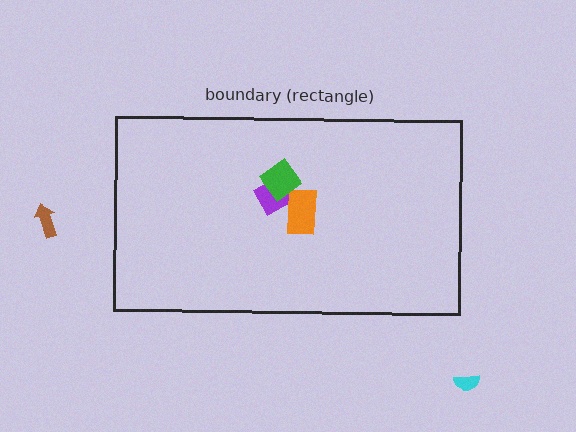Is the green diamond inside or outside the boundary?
Inside.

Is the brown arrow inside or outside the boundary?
Outside.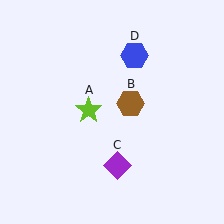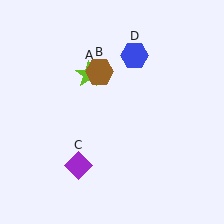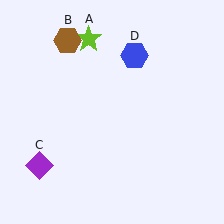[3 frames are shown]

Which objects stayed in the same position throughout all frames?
Blue hexagon (object D) remained stationary.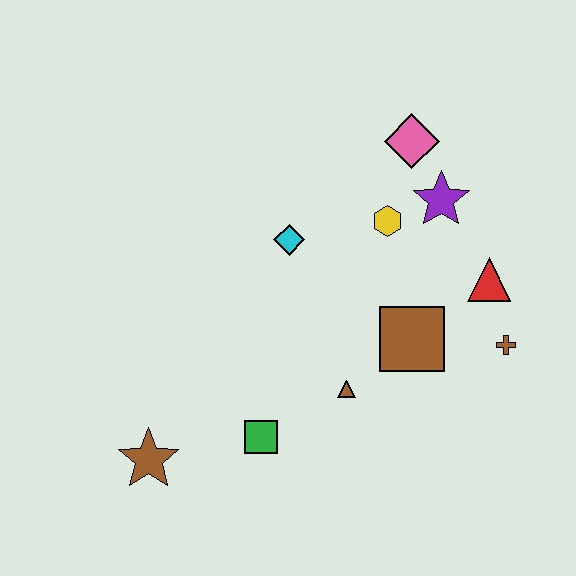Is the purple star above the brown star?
Yes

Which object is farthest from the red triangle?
The brown star is farthest from the red triangle.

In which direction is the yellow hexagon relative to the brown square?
The yellow hexagon is above the brown square.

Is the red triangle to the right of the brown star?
Yes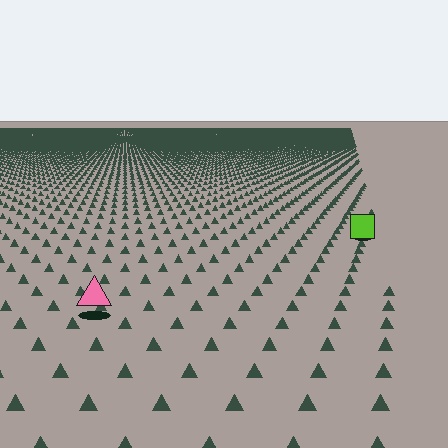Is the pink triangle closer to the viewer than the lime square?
Yes. The pink triangle is closer — you can tell from the texture gradient: the ground texture is coarser near it.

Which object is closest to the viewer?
The pink triangle is closest. The texture marks near it are larger and more spread out.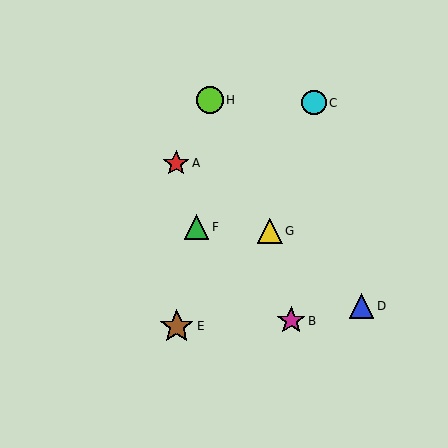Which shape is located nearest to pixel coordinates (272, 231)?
The yellow triangle (labeled G) at (270, 231) is nearest to that location.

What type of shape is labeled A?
Shape A is a red star.